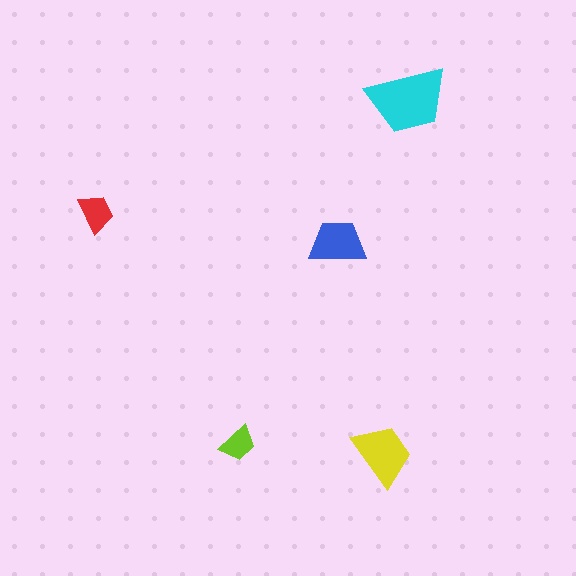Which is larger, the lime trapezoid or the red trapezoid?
The red one.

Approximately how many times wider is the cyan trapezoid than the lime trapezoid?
About 2 times wider.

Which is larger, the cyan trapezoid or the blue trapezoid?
The cyan one.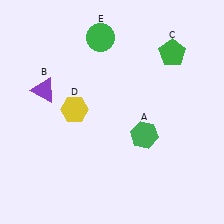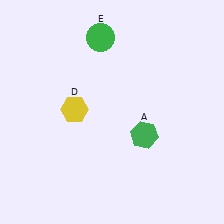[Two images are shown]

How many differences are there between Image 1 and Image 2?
There are 2 differences between the two images.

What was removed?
The green pentagon (C), the purple triangle (B) were removed in Image 2.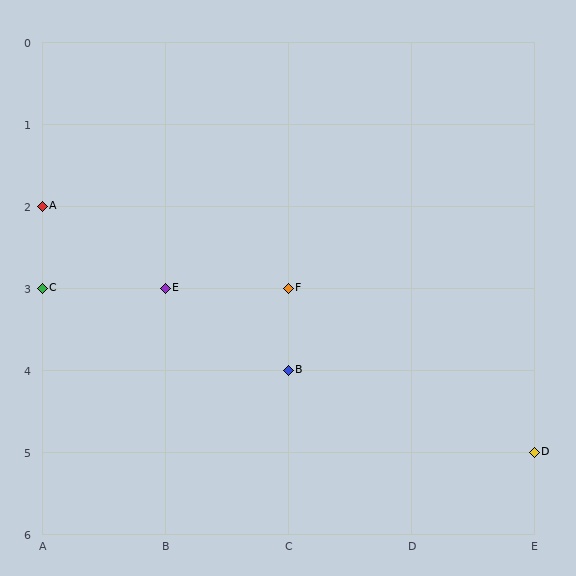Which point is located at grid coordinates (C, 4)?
Point B is at (C, 4).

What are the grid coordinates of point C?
Point C is at grid coordinates (A, 3).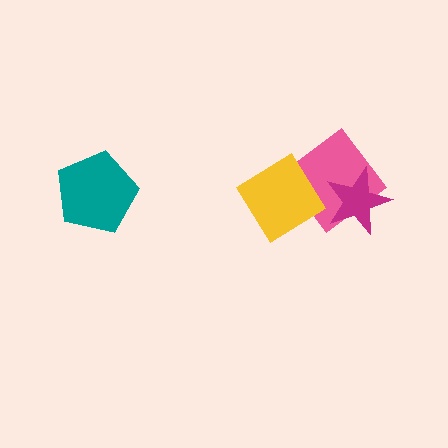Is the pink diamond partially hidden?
Yes, it is partially covered by another shape.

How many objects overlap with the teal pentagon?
0 objects overlap with the teal pentagon.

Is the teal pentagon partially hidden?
No, no other shape covers it.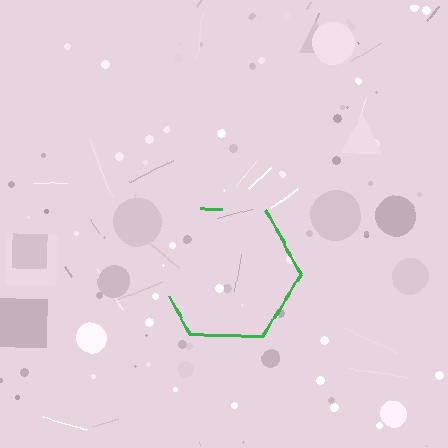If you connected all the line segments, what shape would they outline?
They would outline a hexagon.